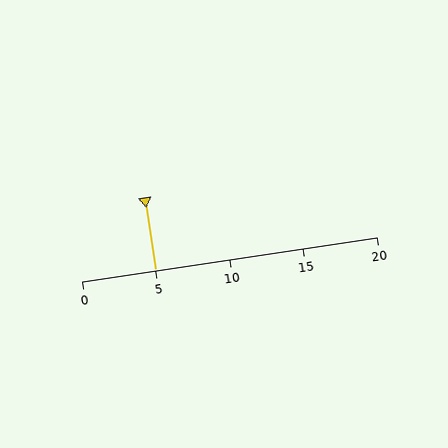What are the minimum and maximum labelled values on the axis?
The axis runs from 0 to 20.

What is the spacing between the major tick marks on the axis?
The major ticks are spaced 5 apart.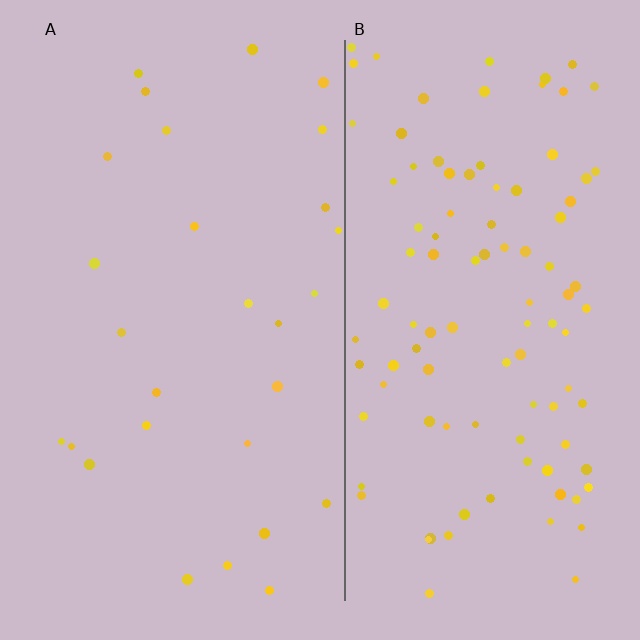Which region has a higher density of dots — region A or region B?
B (the right).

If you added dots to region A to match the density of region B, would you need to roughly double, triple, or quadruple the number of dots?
Approximately quadruple.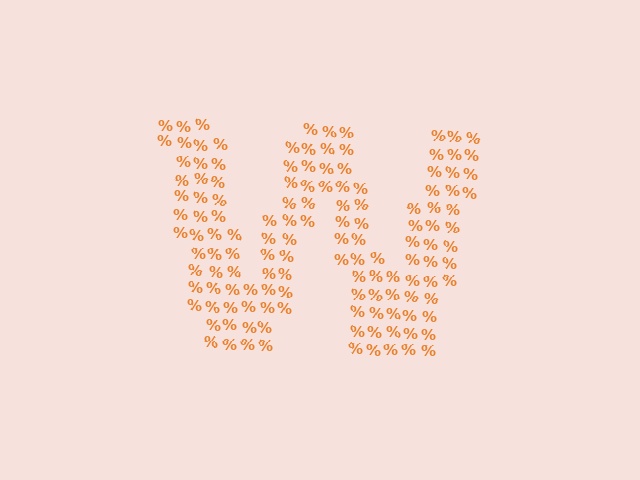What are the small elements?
The small elements are percent signs.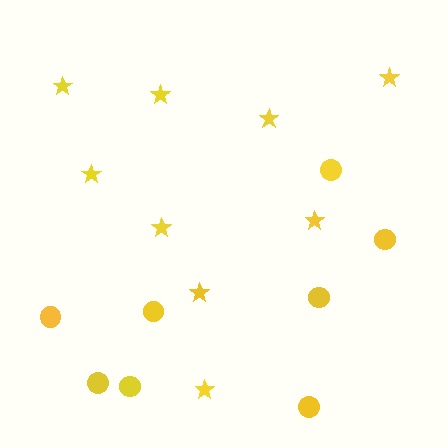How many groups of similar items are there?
There are 2 groups: one group of circles (8) and one group of stars (9).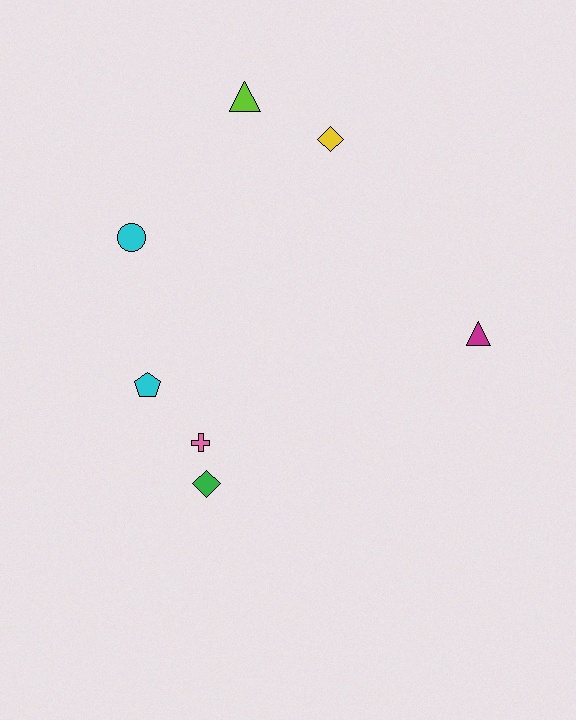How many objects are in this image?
There are 7 objects.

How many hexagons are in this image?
There are no hexagons.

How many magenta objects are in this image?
There is 1 magenta object.